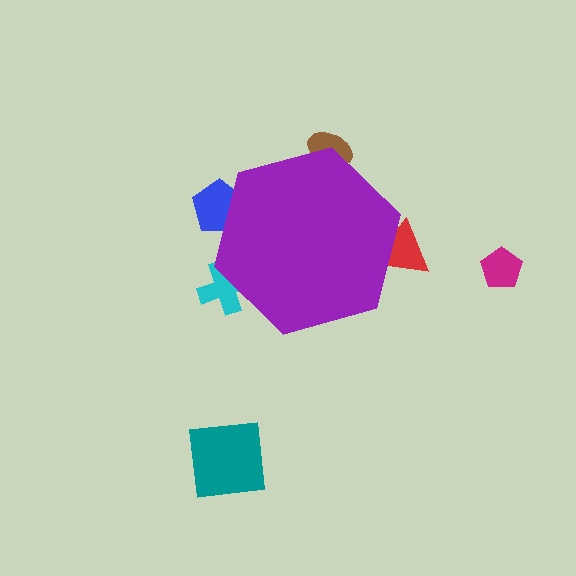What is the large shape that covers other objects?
A purple hexagon.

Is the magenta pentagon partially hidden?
No, the magenta pentagon is fully visible.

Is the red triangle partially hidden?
Yes, the red triangle is partially hidden behind the purple hexagon.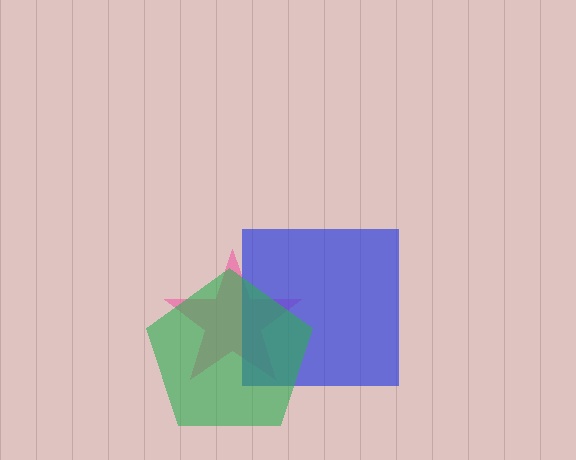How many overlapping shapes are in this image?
There are 3 overlapping shapes in the image.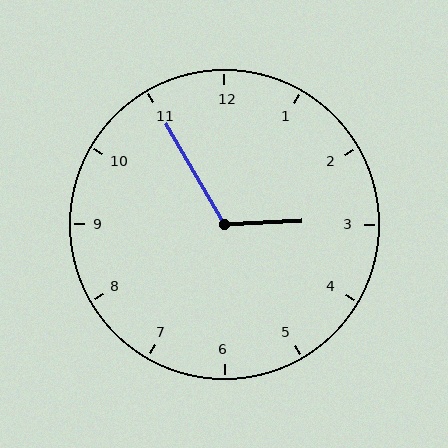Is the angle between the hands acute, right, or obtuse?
It is obtuse.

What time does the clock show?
2:55.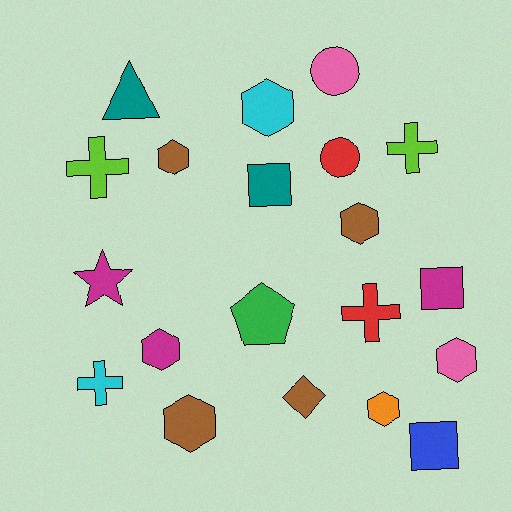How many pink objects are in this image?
There are 2 pink objects.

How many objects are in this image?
There are 20 objects.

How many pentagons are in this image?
There is 1 pentagon.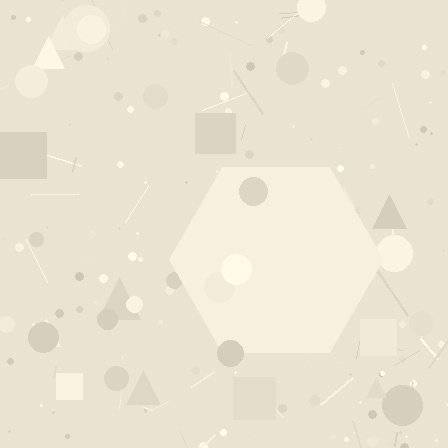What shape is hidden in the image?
A hexagon is hidden in the image.